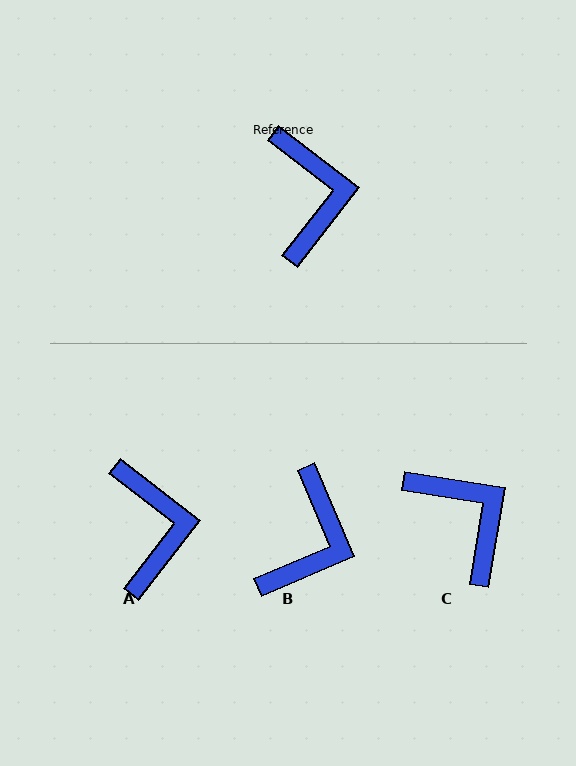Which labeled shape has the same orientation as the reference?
A.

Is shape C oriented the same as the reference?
No, it is off by about 28 degrees.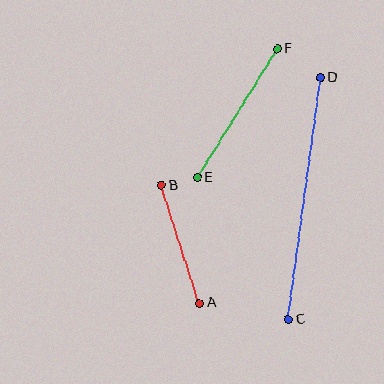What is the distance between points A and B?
The distance is approximately 124 pixels.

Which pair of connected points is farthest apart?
Points C and D are farthest apart.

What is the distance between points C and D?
The distance is approximately 244 pixels.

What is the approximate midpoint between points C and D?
The midpoint is at approximately (305, 199) pixels.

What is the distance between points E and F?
The distance is approximately 152 pixels.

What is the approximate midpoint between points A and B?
The midpoint is at approximately (180, 244) pixels.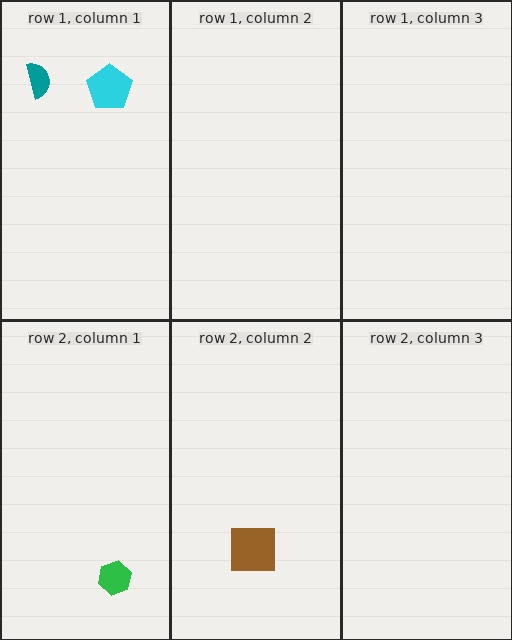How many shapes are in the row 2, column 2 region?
1.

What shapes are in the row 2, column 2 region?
The brown square.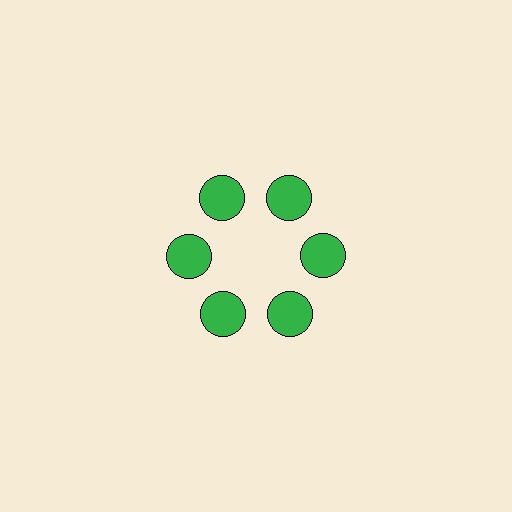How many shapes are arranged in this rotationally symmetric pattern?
There are 6 shapes, arranged in 6 groups of 1.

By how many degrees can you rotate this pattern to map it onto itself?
The pattern maps onto itself every 60 degrees of rotation.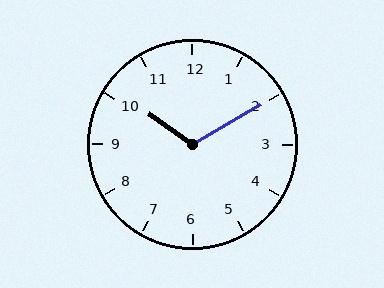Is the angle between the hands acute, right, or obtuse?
It is obtuse.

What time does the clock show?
10:10.